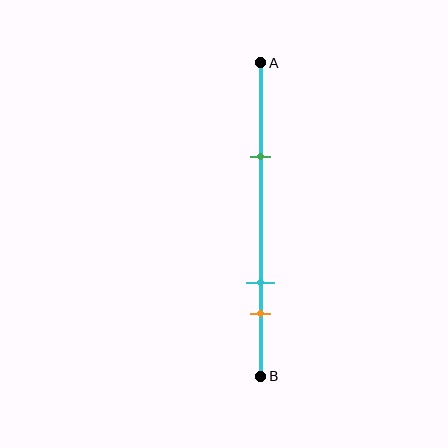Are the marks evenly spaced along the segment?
No, the marks are not evenly spaced.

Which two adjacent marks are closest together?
The cyan and orange marks are the closest adjacent pair.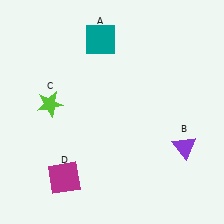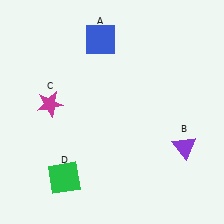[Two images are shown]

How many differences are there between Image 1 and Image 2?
There are 3 differences between the two images.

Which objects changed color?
A changed from teal to blue. C changed from lime to magenta. D changed from magenta to green.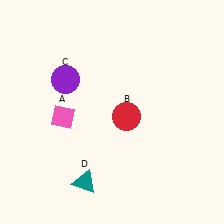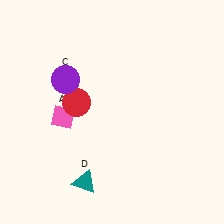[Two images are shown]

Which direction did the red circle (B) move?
The red circle (B) moved left.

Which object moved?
The red circle (B) moved left.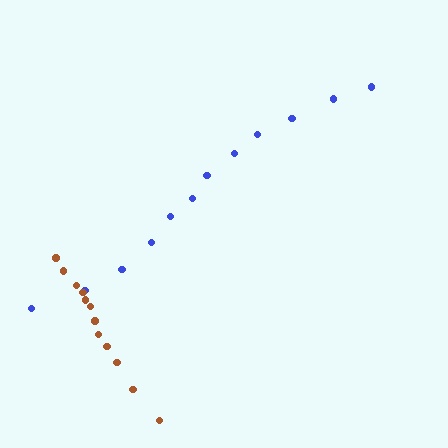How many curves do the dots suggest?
There are 2 distinct paths.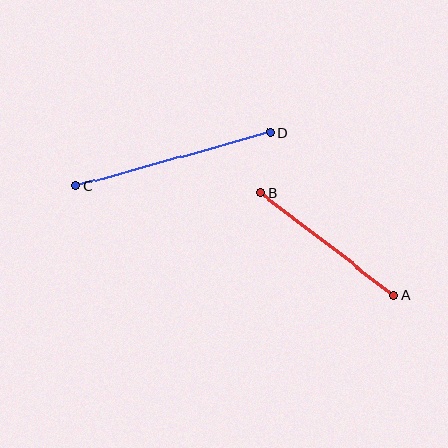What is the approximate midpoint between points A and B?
The midpoint is at approximately (327, 244) pixels.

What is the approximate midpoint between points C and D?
The midpoint is at approximately (173, 159) pixels.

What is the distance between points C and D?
The distance is approximately 202 pixels.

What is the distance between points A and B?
The distance is approximately 168 pixels.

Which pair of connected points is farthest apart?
Points C and D are farthest apart.